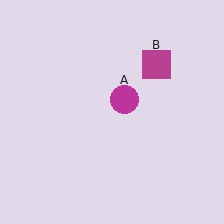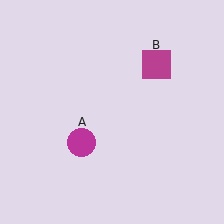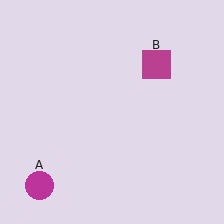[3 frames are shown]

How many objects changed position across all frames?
1 object changed position: magenta circle (object A).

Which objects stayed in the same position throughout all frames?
Magenta square (object B) remained stationary.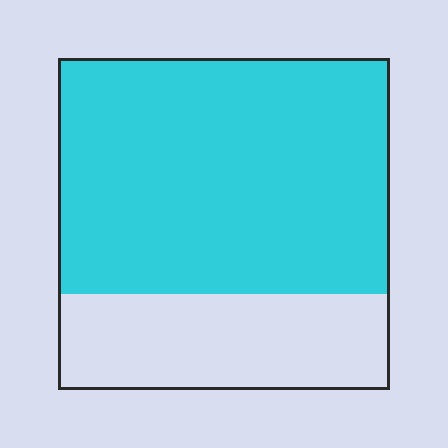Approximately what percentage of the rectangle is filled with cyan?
Approximately 70%.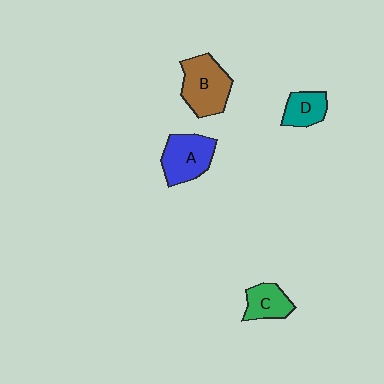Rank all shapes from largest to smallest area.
From largest to smallest: B (brown), A (blue), C (green), D (teal).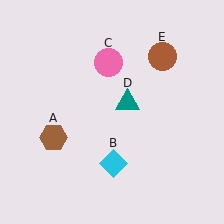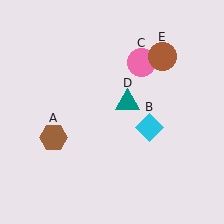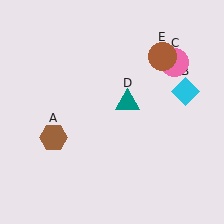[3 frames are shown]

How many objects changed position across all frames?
2 objects changed position: cyan diamond (object B), pink circle (object C).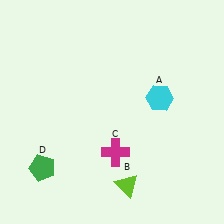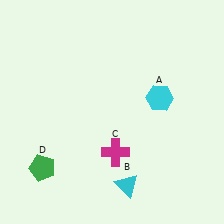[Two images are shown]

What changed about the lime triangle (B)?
In Image 1, B is lime. In Image 2, it changed to cyan.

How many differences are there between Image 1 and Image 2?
There is 1 difference between the two images.